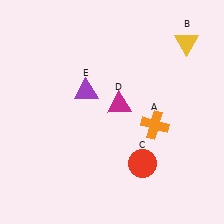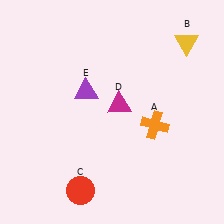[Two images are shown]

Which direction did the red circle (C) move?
The red circle (C) moved left.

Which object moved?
The red circle (C) moved left.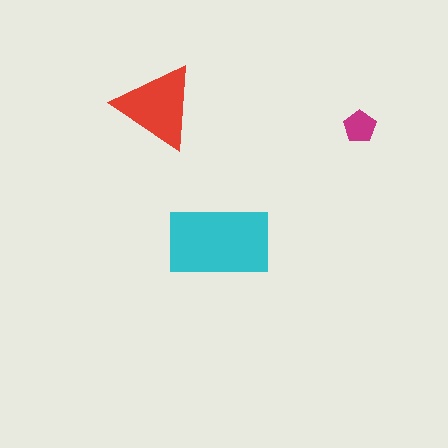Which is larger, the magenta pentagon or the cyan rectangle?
The cyan rectangle.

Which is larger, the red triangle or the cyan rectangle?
The cyan rectangle.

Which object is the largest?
The cyan rectangle.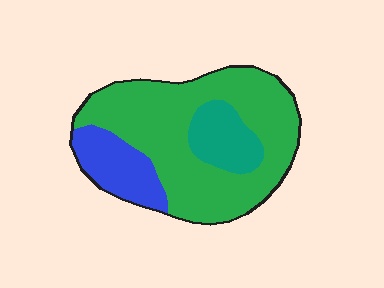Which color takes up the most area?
Green, at roughly 70%.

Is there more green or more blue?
Green.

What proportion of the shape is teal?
Teal covers about 15% of the shape.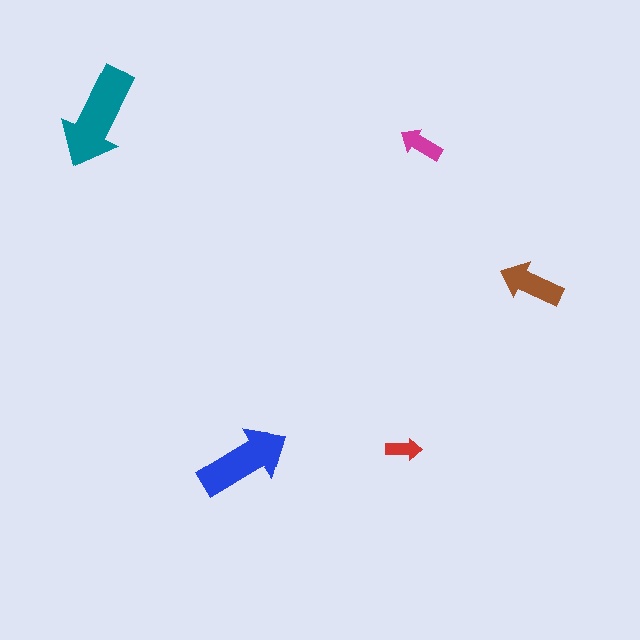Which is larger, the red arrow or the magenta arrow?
The magenta one.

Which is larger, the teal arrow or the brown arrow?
The teal one.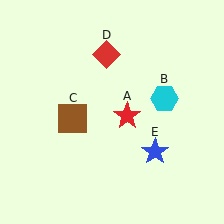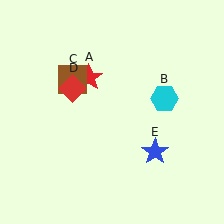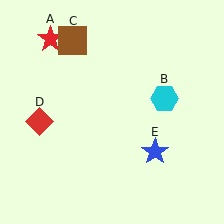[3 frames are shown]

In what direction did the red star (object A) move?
The red star (object A) moved up and to the left.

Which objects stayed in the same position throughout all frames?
Cyan hexagon (object B) and blue star (object E) remained stationary.